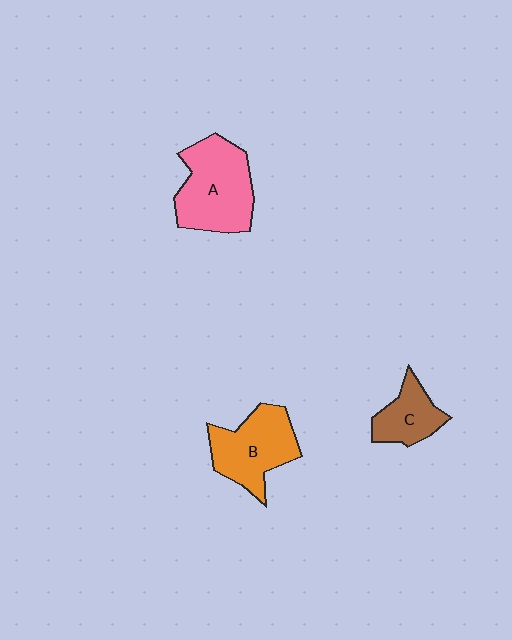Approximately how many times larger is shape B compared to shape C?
Approximately 1.6 times.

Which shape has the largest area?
Shape A (pink).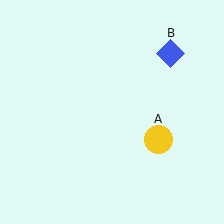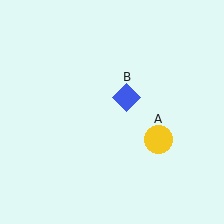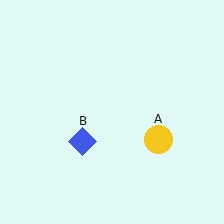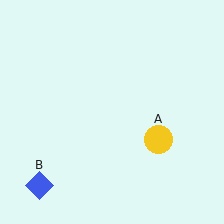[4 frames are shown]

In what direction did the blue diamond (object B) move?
The blue diamond (object B) moved down and to the left.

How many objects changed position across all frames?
1 object changed position: blue diamond (object B).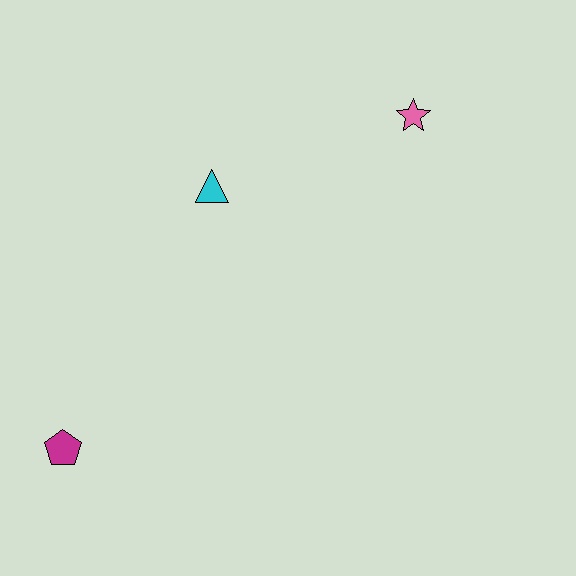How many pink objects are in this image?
There is 1 pink object.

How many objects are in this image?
There are 3 objects.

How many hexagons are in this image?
There are no hexagons.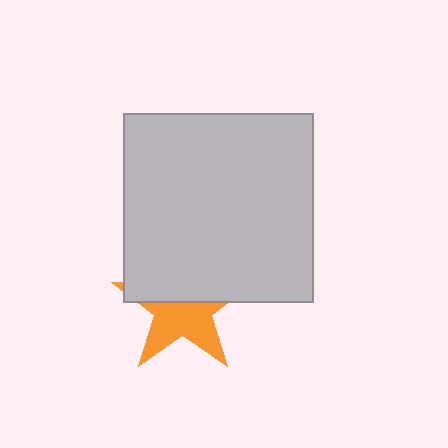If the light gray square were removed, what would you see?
You would see the complete orange star.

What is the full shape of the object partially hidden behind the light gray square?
The partially hidden object is an orange star.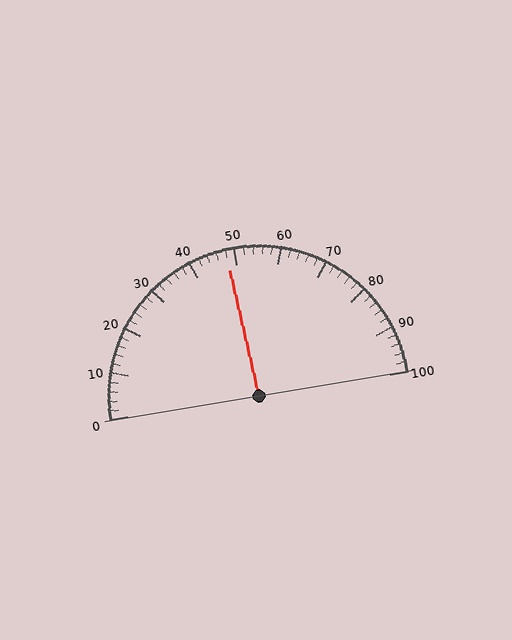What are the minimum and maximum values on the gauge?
The gauge ranges from 0 to 100.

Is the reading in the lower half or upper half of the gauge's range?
The reading is in the lower half of the range (0 to 100).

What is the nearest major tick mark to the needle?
The nearest major tick mark is 50.